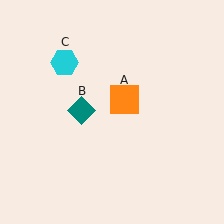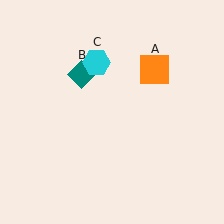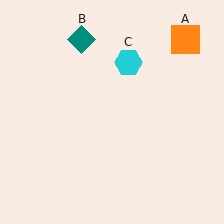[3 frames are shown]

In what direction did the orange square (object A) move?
The orange square (object A) moved up and to the right.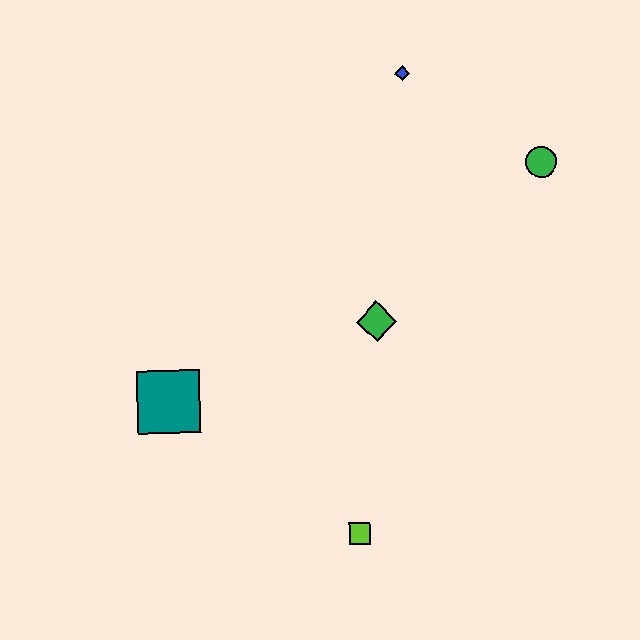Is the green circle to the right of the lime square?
Yes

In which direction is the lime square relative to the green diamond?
The lime square is below the green diamond.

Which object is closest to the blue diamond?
The green circle is closest to the blue diamond.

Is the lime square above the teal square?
No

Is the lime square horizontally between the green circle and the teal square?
Yes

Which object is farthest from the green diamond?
The blue diamond is farthest from the green diamond.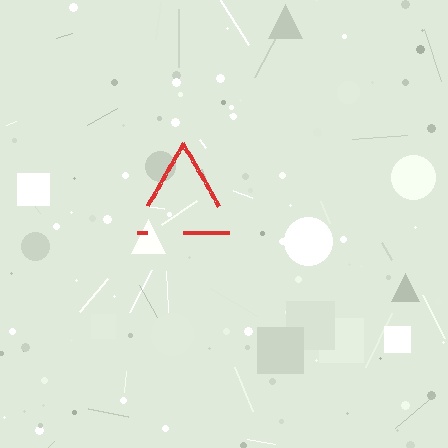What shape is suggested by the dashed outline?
The dashed outline suggests a triangle.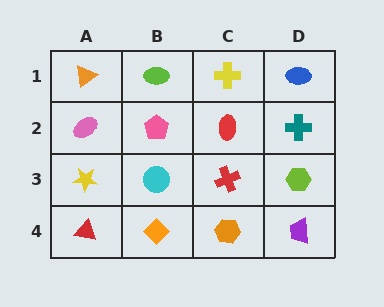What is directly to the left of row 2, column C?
A pink pentagon.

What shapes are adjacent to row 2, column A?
An orange triangle (row 1, column A), a yellow star (row 3, column A), a pink pentagon (row 2, column B).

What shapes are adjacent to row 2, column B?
A lime ellipse (row 1, column B), a cyan circle (row 3, column B), a pink ellipse (row 2, column A), a red ellipse (row 2, column C).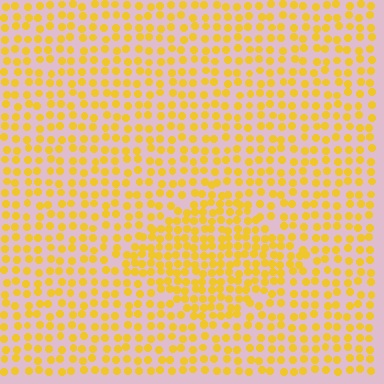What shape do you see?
I see a diamond.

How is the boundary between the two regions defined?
The boundary is defined by a change in element density (approximately 1.6x ratio). All elements are the same color, size, and shape.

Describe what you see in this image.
The image contains small yellow elements arranged at two different densities. A diamond-shaped region is visible where the elements are more densely packed than the surrounding area.